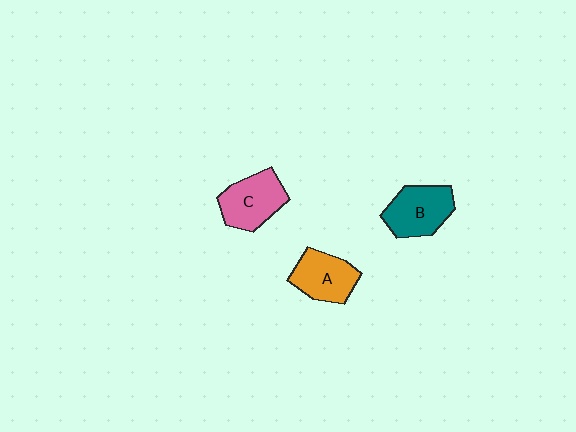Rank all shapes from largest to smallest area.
From largest to smallest: B (teal), C (pink), A (orange).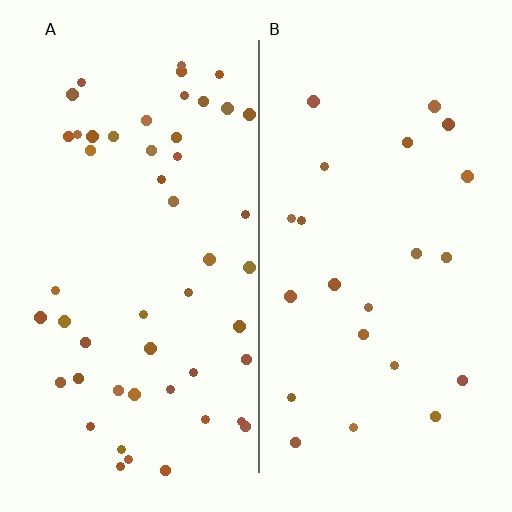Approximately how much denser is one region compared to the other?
Approximately 2.2× — region A over region B.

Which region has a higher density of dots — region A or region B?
A (the left).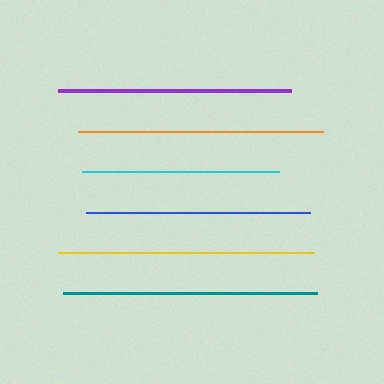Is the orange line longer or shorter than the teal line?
The teal line is longer than the orange line.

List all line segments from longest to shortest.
From longest to shortest: yellow, teal, orange, purple, blue, cyan.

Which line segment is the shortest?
The cyan line is the shortest at approximately 198 pixels.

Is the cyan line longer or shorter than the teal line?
The teal line is longer than the cyan line.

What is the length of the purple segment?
The purple segment is approximately 233 pixels long.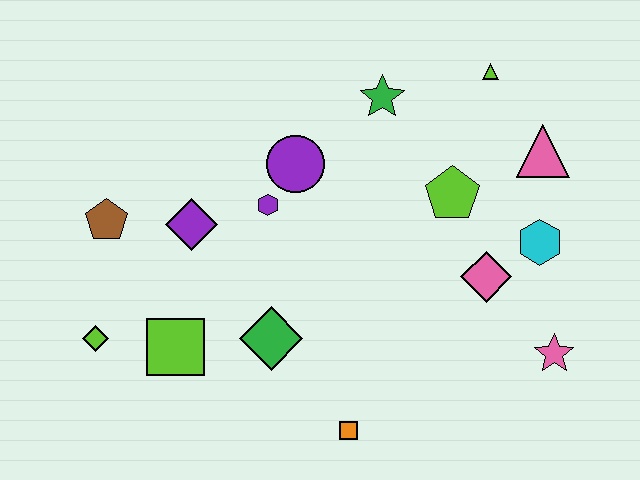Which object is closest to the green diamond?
The lime square is closest to the green diamond.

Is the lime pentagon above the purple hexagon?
Yes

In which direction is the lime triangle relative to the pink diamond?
The lime triangle is above the pink diamond.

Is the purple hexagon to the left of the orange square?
Yes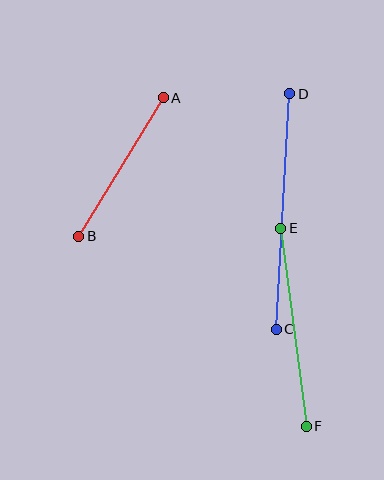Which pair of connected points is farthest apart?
Points C and D are farthest apart.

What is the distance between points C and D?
The distance is approximately 236 pixels.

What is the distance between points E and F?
The distance is approximately 200 pixels.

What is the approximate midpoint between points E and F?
The midpoint is at approximately (294, 327) pixels.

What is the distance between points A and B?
The distance is approximately 162 pixels.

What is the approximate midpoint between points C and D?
The midpoint is at approximately (283, 211) pixels.